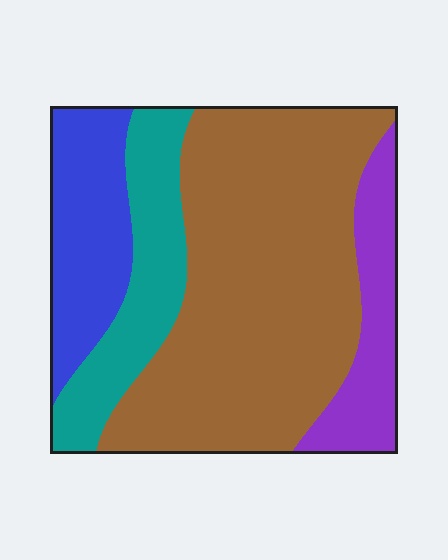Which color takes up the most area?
Brown, at roughly 55%.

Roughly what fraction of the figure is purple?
Purple covers about 15% of the figure.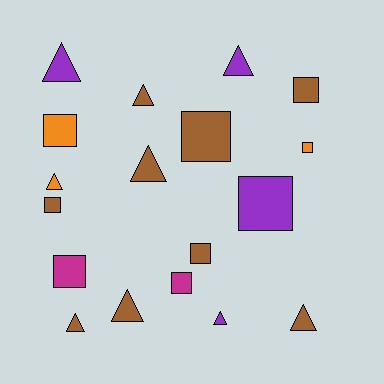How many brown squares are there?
There are 4 brown squares.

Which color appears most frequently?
Brown, with 9 objects.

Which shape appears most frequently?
Triangle, with 9 objects.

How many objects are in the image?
There are 18 objects.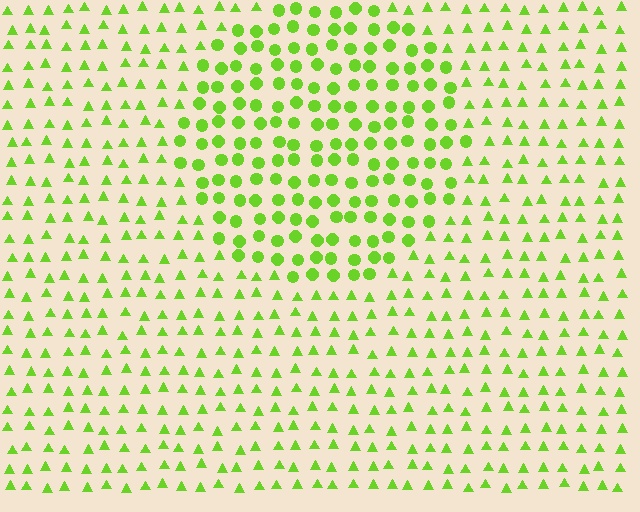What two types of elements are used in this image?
The image uses circles inside the circle region and triangles outside it.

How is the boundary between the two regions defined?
The boundary is defined by a change in element shape: circles inside vs. triangles outside. All elements share the same color and spacing.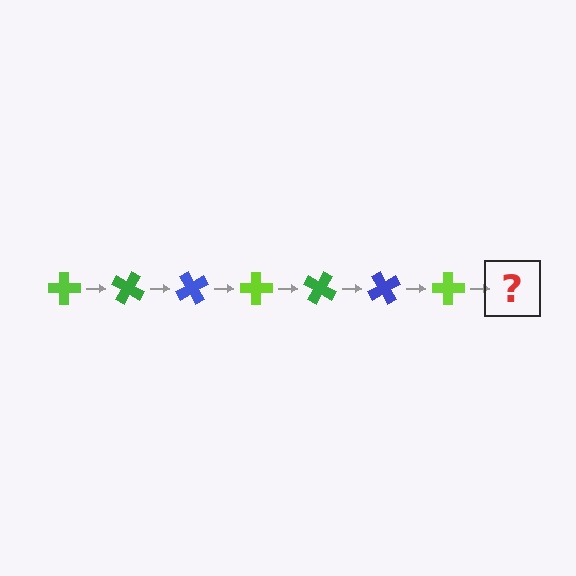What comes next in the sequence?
The next element should be a green cross, rotated 210 degrees from the start.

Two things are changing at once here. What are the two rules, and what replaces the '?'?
The two rules are that it rotates 30 degrees each step and the color cycles through lime, green, and blue. The '?' should be a green cross, rotated 210 degrees from the start.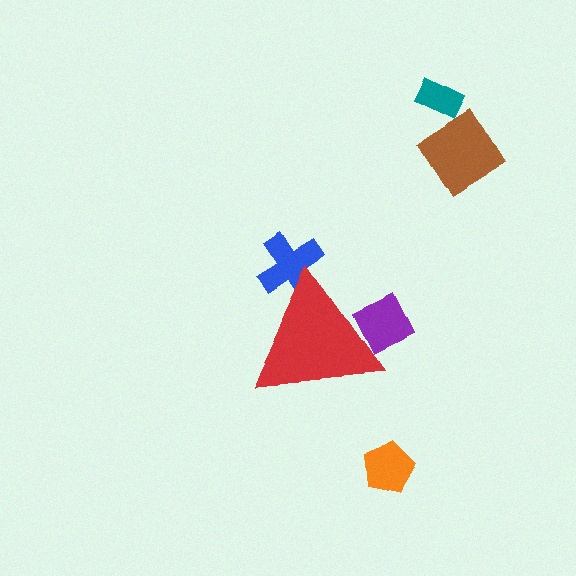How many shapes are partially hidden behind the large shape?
2 shapes are partially hidden.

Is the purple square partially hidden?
Yes, the purple square is partially hidden behind the red triangle.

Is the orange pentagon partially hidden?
No, the orange pentagon is fully visible.